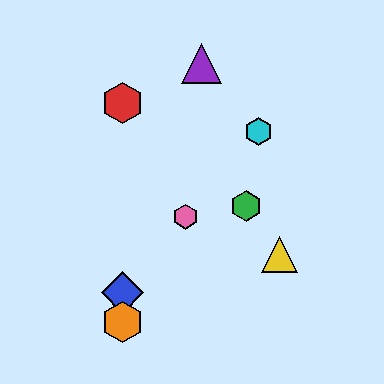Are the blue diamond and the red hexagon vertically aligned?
Yes, both are at x≈122.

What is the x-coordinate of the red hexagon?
The red hexagon is at x≈122.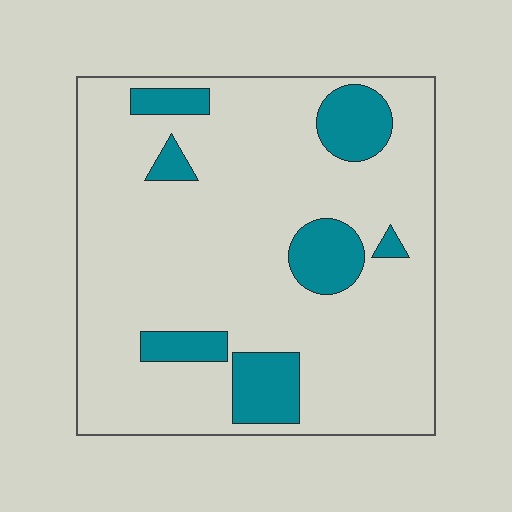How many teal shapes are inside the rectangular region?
7.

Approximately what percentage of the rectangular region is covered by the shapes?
Approximately 15%.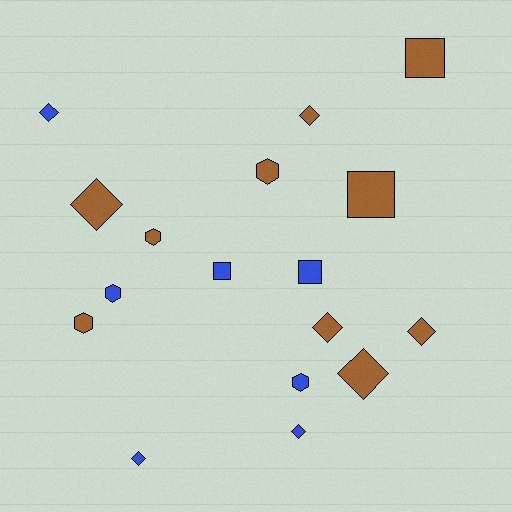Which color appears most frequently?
Brown, with 10 objects.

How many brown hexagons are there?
There are 3 brown hexagons.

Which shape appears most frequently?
Diamond, with 8 objects.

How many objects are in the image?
There are 17 objects.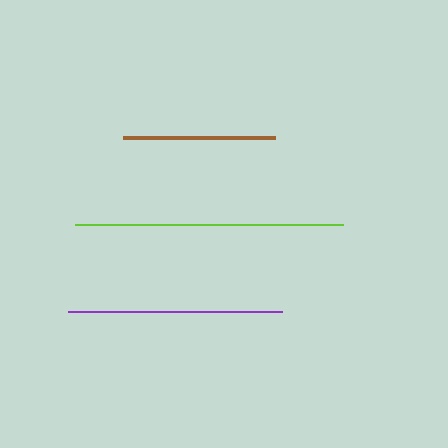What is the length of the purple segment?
The purple segment is approximately 214 pixels long.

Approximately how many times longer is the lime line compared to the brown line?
The lime line is approximately 1.8 times the length of the brown line.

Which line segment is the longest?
The lime line is the longest at approximately 267 pixels.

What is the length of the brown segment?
The brown segment is approximately 152 pixels long.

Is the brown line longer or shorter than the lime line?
The lime line is longer than the brown line.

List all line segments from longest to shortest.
From longest to shortest: lime, purple, brown.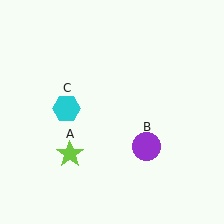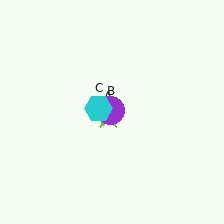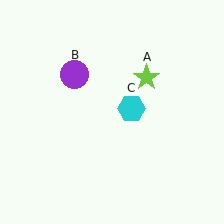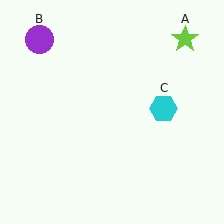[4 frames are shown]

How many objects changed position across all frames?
3 objects changed position: lime star (object A), purple circle (object B), cyan hexagon (object C).